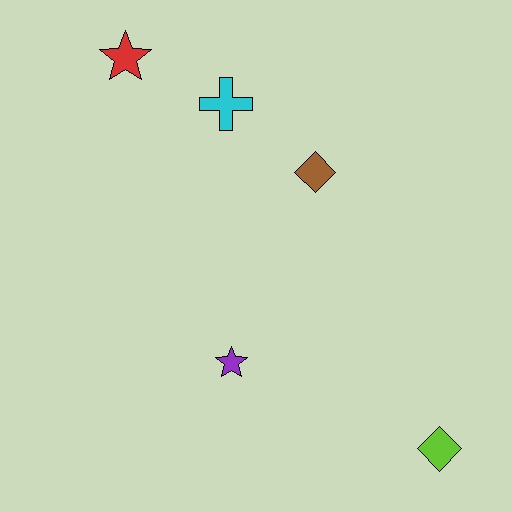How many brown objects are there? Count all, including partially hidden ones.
There is 1 brown object.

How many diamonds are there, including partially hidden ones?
There are 2 diamonds.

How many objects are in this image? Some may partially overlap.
There are 5 objects.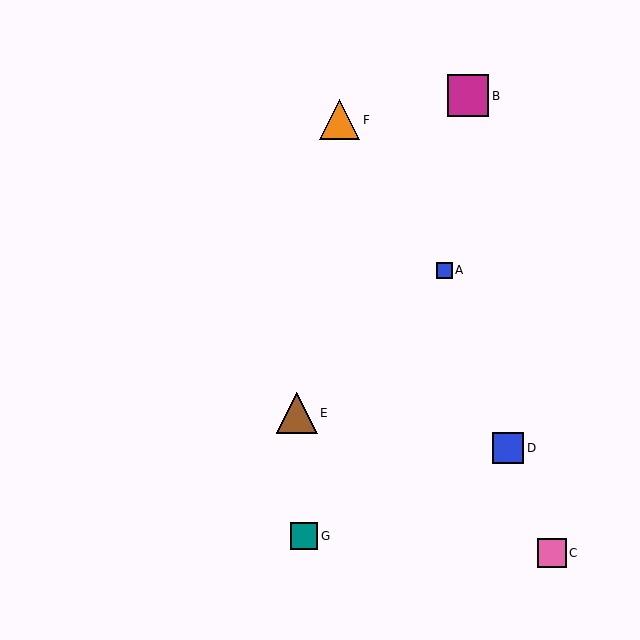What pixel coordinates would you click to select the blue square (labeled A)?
Click at (444, 270) to select the blue square A.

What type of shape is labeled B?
Shape B is a magenta square.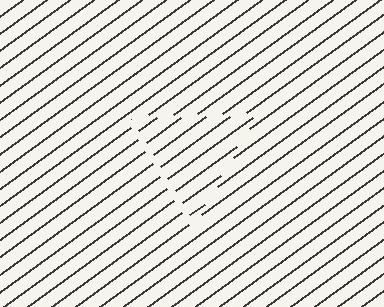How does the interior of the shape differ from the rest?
The interior of the shape contains the same grating, shifted by half a period — the contour is defined by the phase discontinuity where line-ends from the inner and outer gratings abut.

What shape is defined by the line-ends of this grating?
An illusory triangle. The interior of the shape contains the same grating, shifted by half a period — the contour is defined by the phase discontinuity where line-ends from the inner and outer gratings abut.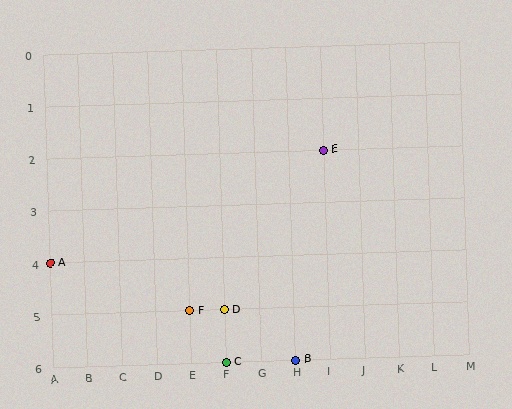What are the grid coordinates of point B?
Point B is at grid coordinates (H, 6).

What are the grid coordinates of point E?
Point E is at grid coordinates (I, 2).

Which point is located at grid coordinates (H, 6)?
Point B is at (H, 6).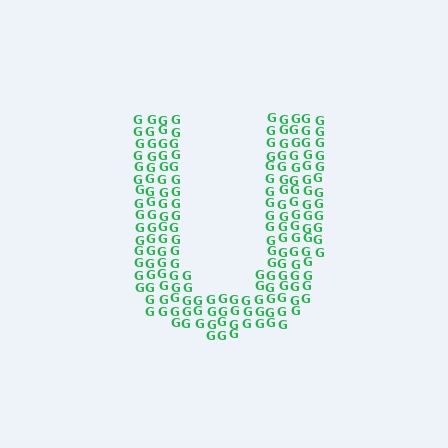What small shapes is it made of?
It is made of small letter G's.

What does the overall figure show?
The overall figure shows the letter U.